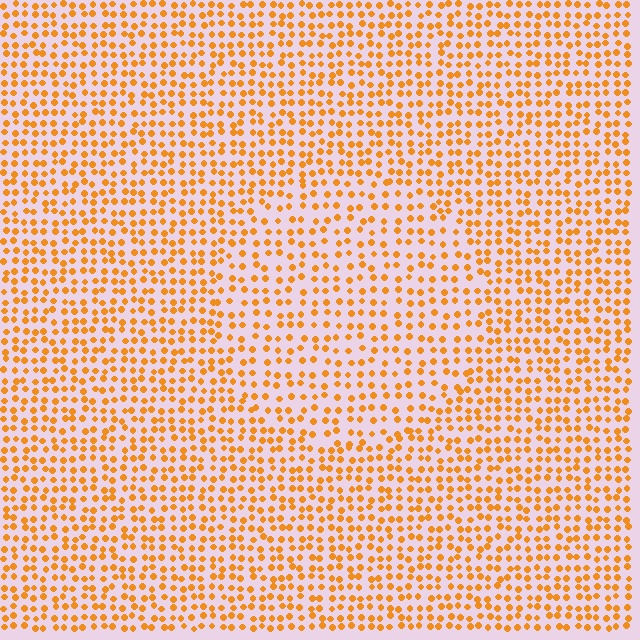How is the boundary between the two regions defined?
The boundary is defined by a change in element density (approximately 1.4x ratio). All elements are the same color, size, and shape.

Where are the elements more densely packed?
The elements are more densely packed outside the circle boundary.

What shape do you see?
I see a circle.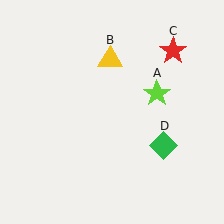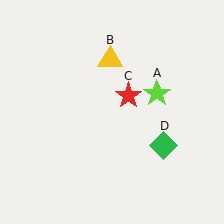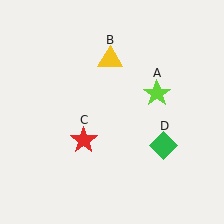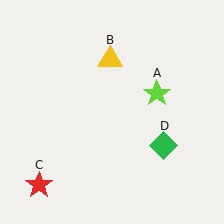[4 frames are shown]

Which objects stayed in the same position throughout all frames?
Lime star (object A) and yellow triangle (object B) and green diamond (object D) remained stationary.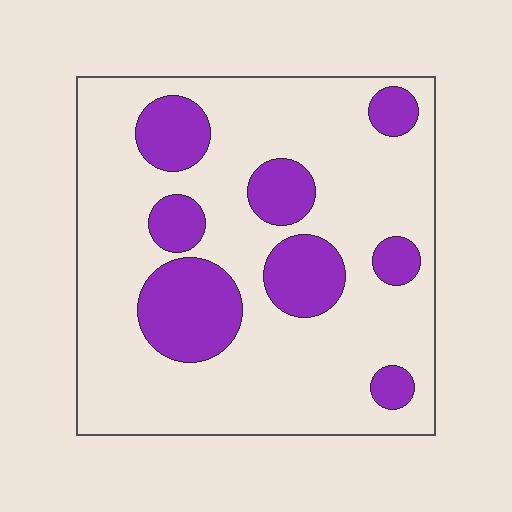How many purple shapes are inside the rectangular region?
8.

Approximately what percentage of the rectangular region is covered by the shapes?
Approximately 25%.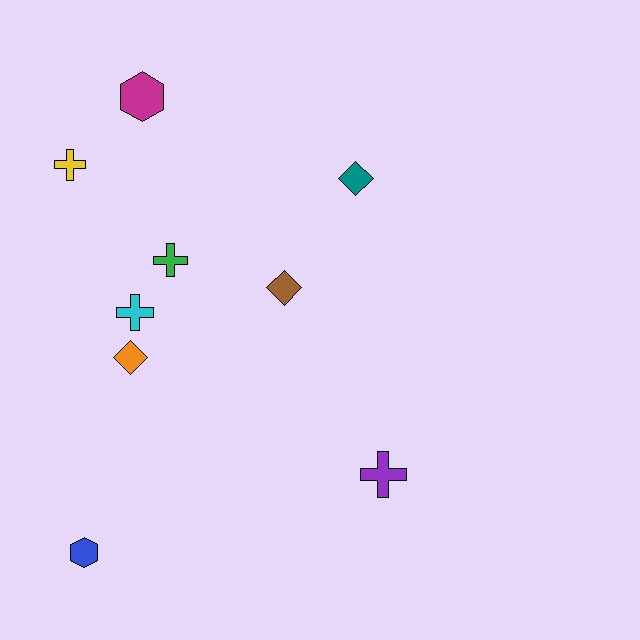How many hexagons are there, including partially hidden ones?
There are 2 hexagons.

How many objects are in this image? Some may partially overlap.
There are 9 objects.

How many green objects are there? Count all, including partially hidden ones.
There is 1 green object.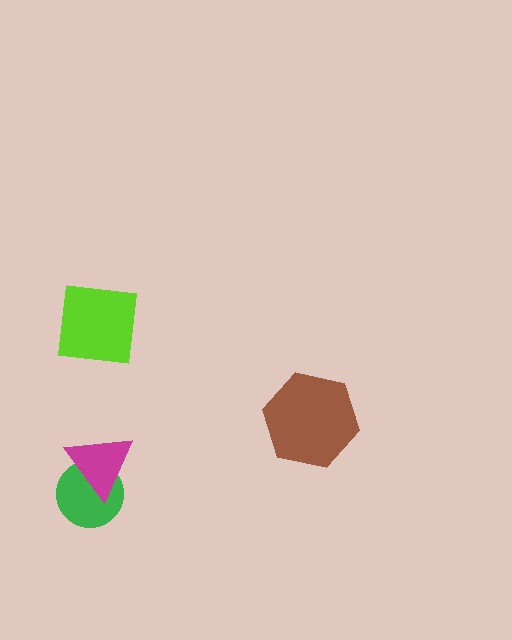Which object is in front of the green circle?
The magenta triangle is in front of the green circle.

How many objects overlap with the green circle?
1 object overlaps with the green circle.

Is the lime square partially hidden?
No, no other shape covers it.